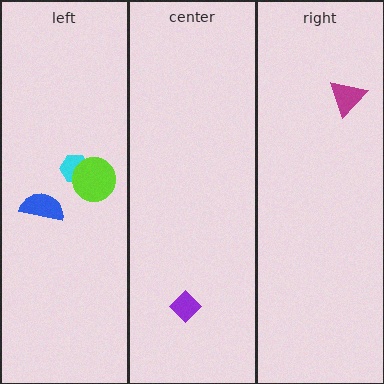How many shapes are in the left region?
3.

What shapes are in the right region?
The magenta triangle.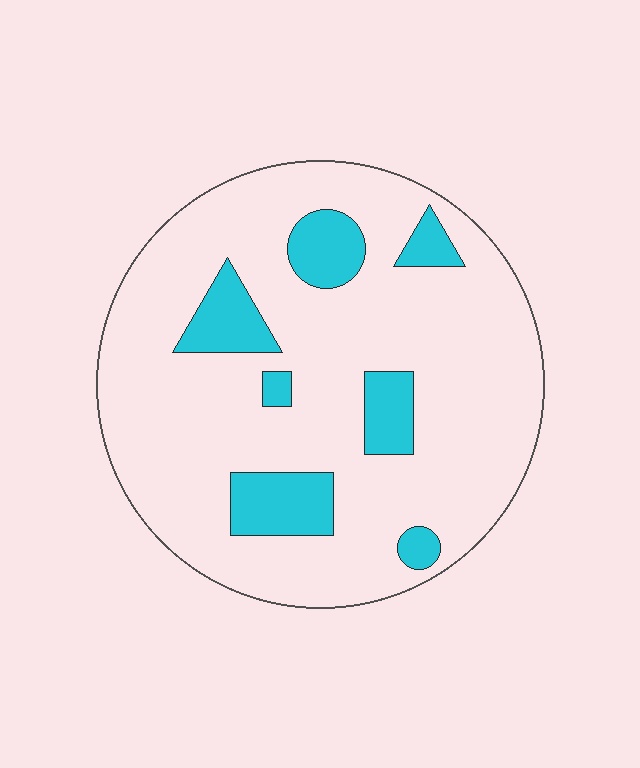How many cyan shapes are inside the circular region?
7.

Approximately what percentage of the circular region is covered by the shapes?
Approximately 15%.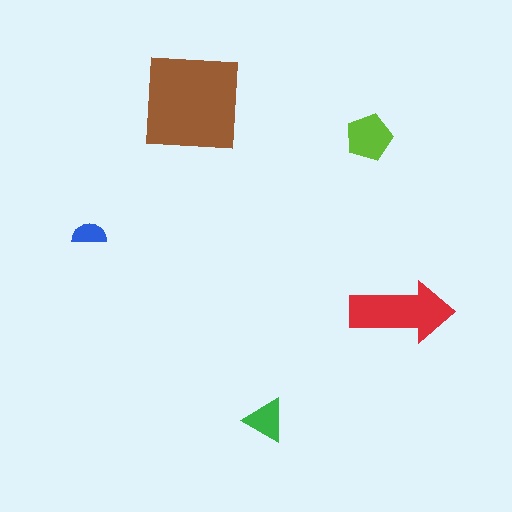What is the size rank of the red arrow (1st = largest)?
2nd.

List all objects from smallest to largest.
The blue semicircle, the green triangle, the lime pentagon, the red arrow, the brown square.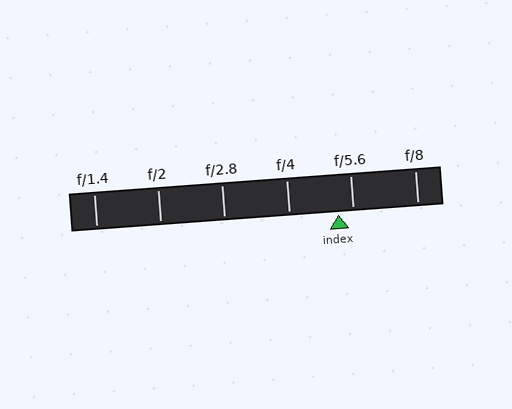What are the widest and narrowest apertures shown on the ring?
The widest aperture shown is f/1.4 and the narrowest is f/8.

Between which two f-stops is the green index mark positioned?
The index mark is between f/4 and f/5.6.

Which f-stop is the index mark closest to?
The index mark is closest to f/5.6.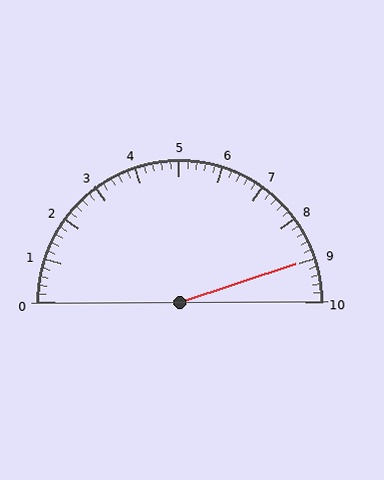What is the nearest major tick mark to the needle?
The nearest major tick mark is 9.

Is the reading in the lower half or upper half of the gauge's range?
The reading is in the upper half of the range (0 to 10).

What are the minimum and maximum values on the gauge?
The gauge ranges from 0 to 10.